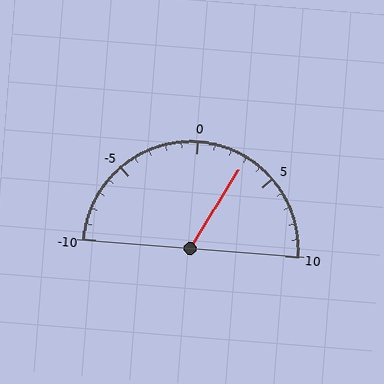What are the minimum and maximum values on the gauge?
The gauge ranges from -10 to 10.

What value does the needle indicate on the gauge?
The needle indicates approximately 3.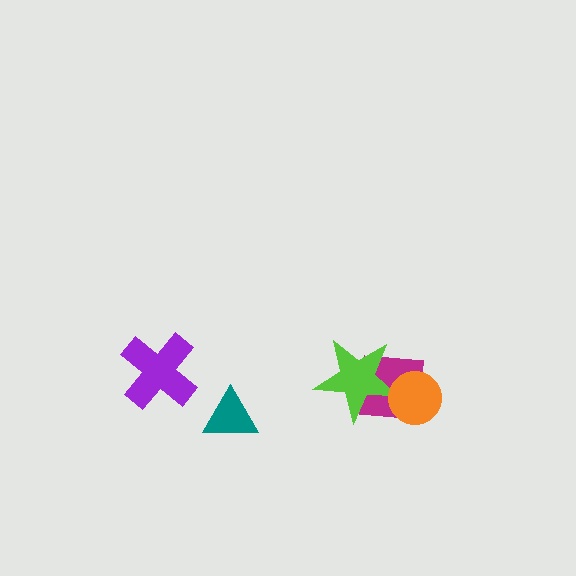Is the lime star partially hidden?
Yes, it is partially covered by another shape.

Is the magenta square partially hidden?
Yes, it is partially covered by another shape.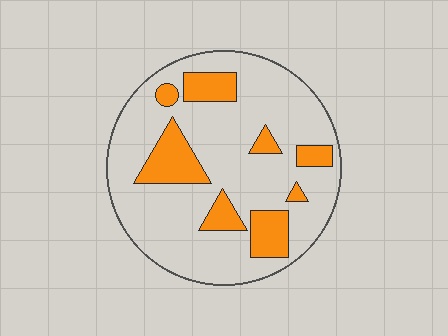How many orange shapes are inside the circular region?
8.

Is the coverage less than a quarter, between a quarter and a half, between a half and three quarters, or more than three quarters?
Less than a quarter.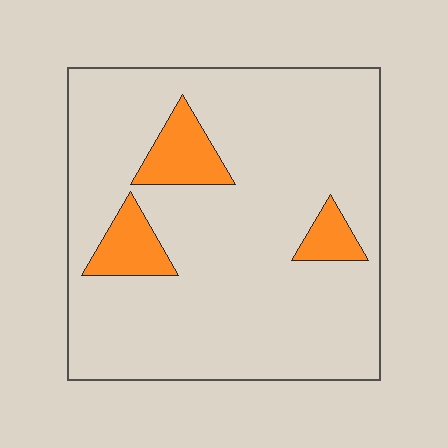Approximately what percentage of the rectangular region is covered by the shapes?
Approximately 10%.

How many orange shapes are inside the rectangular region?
3.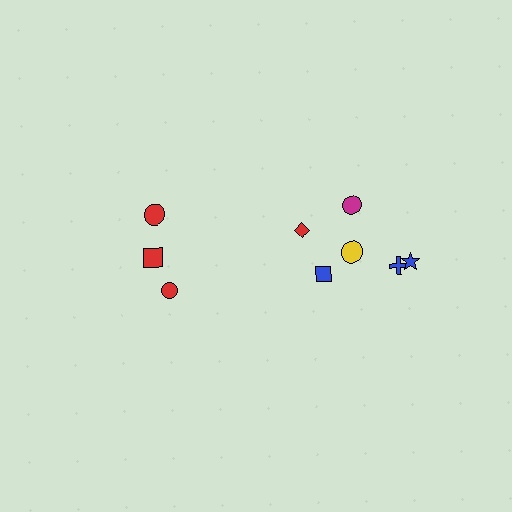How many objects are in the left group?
There are 3 objects.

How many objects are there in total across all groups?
There are 9 objects.